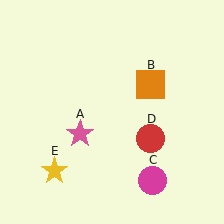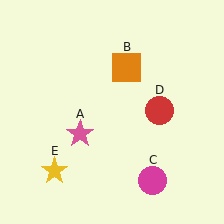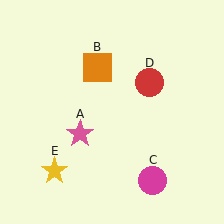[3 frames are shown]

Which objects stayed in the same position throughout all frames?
Pink star (object A) and magenta circle (object C) and yellow star (object E) remained stationary.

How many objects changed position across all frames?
2 objects changed position: orange square (object B), red circle (object D).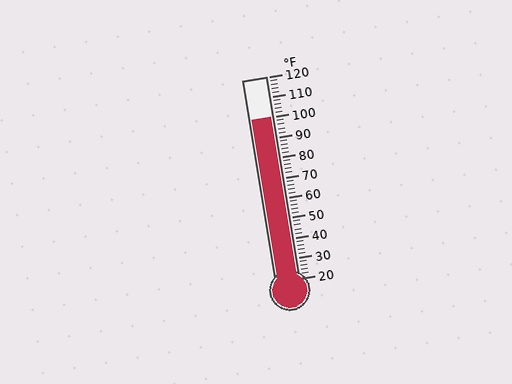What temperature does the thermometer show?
The thermometer shows approximately 100°F.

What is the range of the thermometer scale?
The thermometer scale ranges from 20°F to 120°F.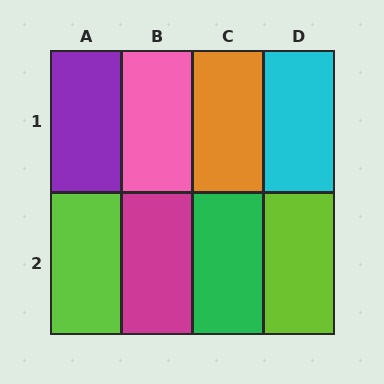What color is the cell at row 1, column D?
Cyan.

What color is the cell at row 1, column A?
Purple.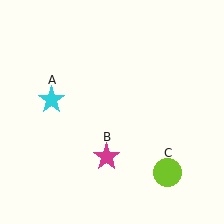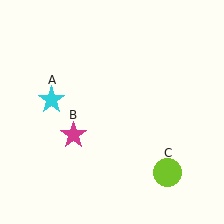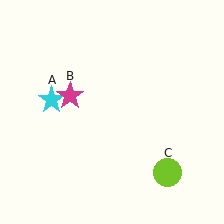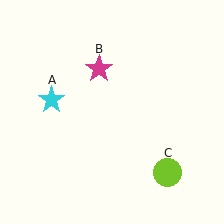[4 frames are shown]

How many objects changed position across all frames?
1 object changed position: magenta star (object B).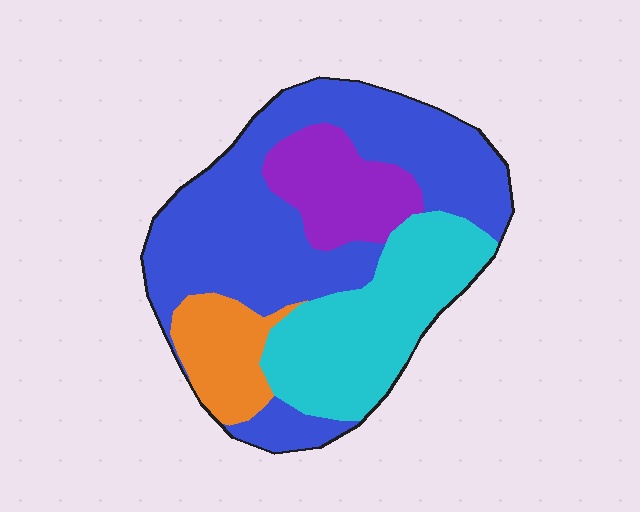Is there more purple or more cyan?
Cyan.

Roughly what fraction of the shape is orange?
Orange takes up about one tenth (1/10) of the shape.